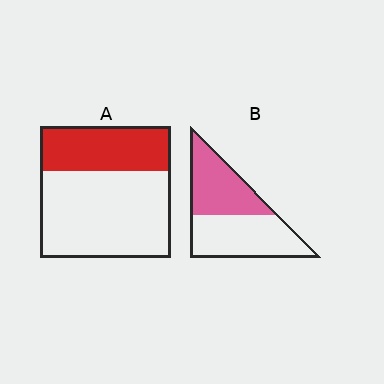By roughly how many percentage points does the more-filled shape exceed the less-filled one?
By roughly 10 percentage points (B over A).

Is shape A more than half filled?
No.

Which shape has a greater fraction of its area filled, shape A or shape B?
Shape B.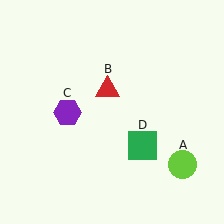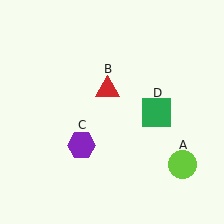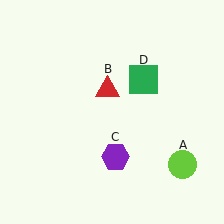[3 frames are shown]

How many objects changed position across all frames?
2 objects changed position: purple hexagon (object C), green square (object D).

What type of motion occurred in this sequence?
The purple hexagon (object C), green square (object D) rotated counterclockwise around the center of the scene.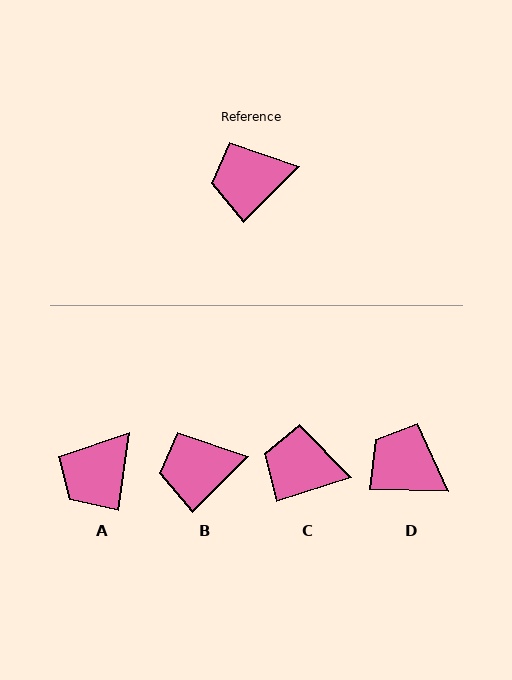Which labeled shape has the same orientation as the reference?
B.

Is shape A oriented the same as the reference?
No, it is off by about 38 degrees.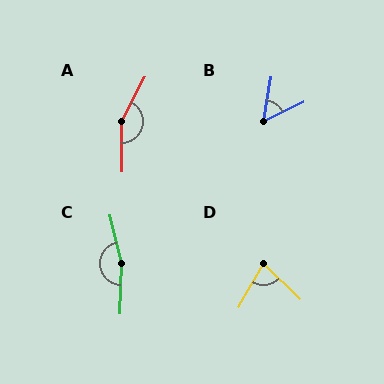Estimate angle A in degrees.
Approximately 151 degrees.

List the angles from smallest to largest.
B (54°), D (75°), A (151°), C (165°).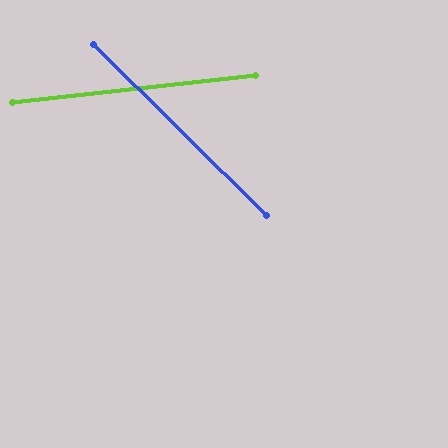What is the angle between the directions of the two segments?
Approximately 51 degrees.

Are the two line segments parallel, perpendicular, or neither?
Neither parallel nor perpendicular — they differ by about 51°.